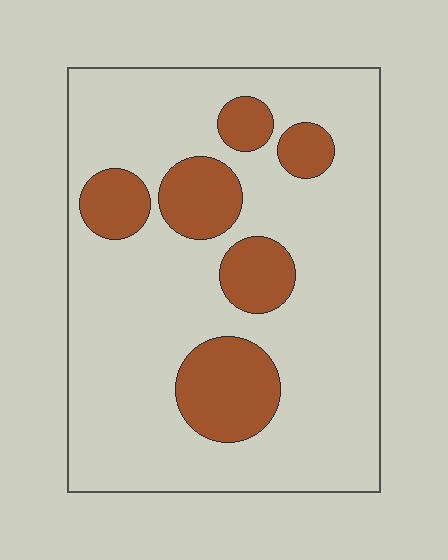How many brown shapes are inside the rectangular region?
6.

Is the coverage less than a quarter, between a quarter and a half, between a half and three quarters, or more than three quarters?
Less than a quarter.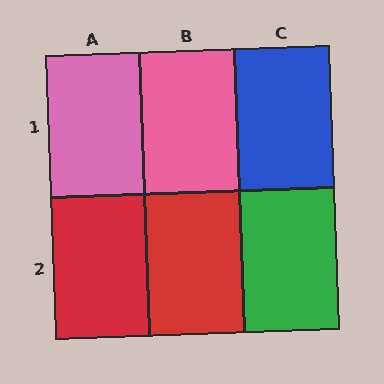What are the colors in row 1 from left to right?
Pink, pink, blue.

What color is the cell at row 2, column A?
Red.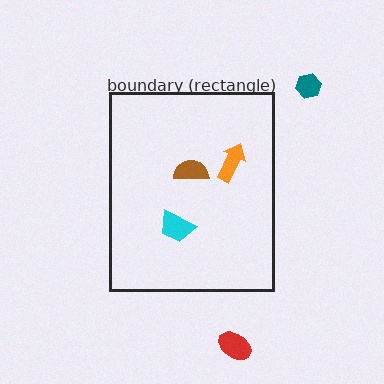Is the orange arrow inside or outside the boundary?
Inside.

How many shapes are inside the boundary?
3 inside, 2 outside.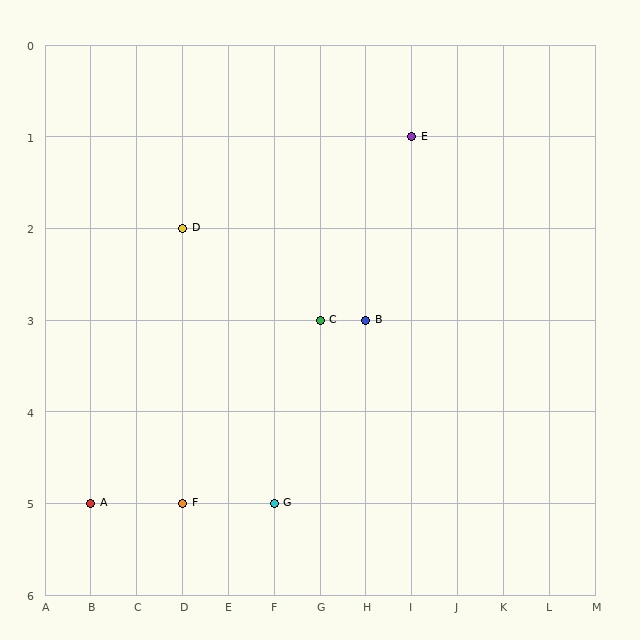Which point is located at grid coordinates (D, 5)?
Point F is at (D, 5).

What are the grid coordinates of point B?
Point B is at grid coordinates (H, 3).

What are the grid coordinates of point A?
Point A is at grid coordinates (B, 5).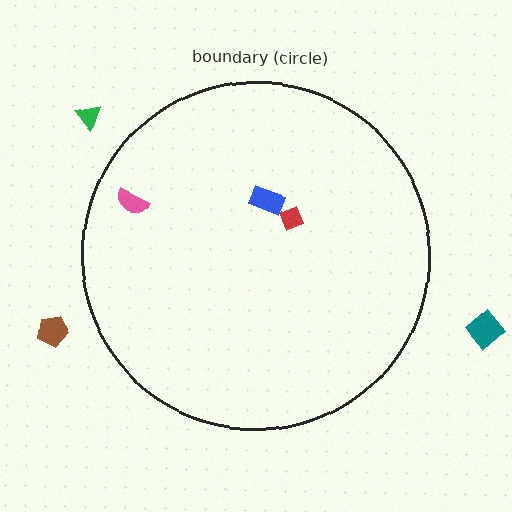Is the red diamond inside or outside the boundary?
Inside.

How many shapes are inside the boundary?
3 inside, 3 outside.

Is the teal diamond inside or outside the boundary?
Outside.